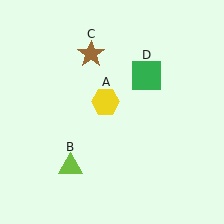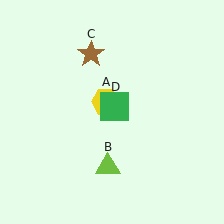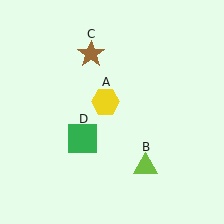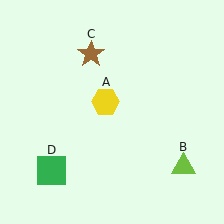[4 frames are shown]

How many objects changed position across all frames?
2 objects changed position: lime triangle (object B), green square (object D).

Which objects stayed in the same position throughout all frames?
Yellow hexagon (object A) and brown star (object C) remained stationary.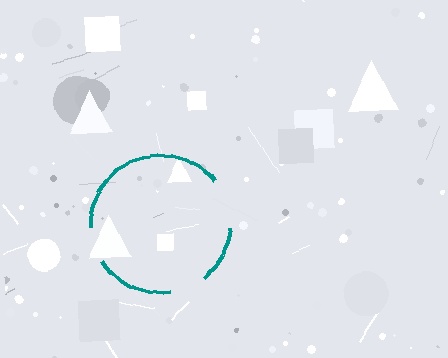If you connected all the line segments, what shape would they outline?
They would outline a circle.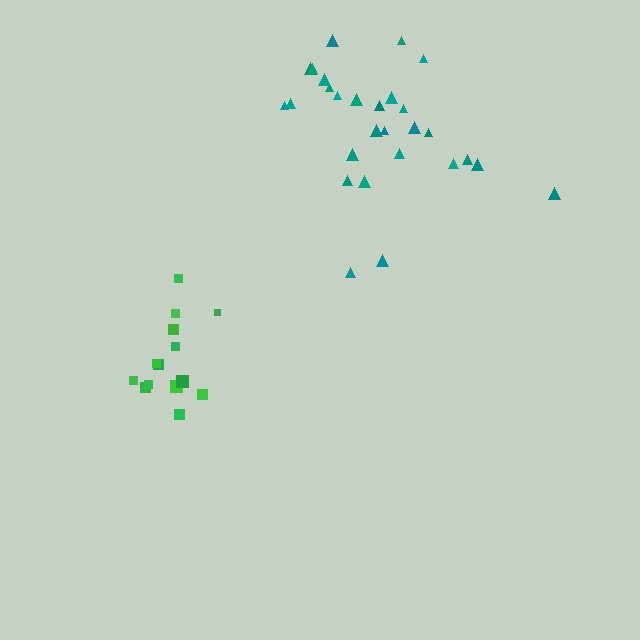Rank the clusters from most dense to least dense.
green, teal.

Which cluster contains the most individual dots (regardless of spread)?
Teal (28).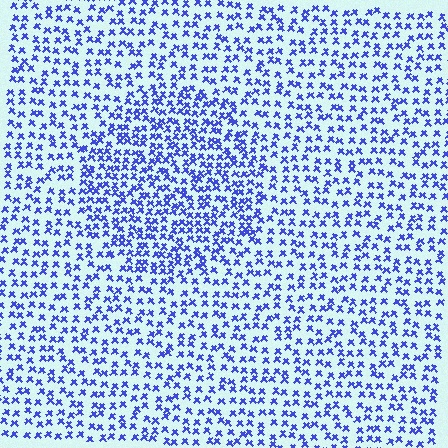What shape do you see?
I see a circle.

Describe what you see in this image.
The image contains small blue elements arranged at two different densities. A circle-shaped region is visible where the elements are more densely packed than the surrounding area.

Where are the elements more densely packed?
The elements are more densely packed inside the circle boundary.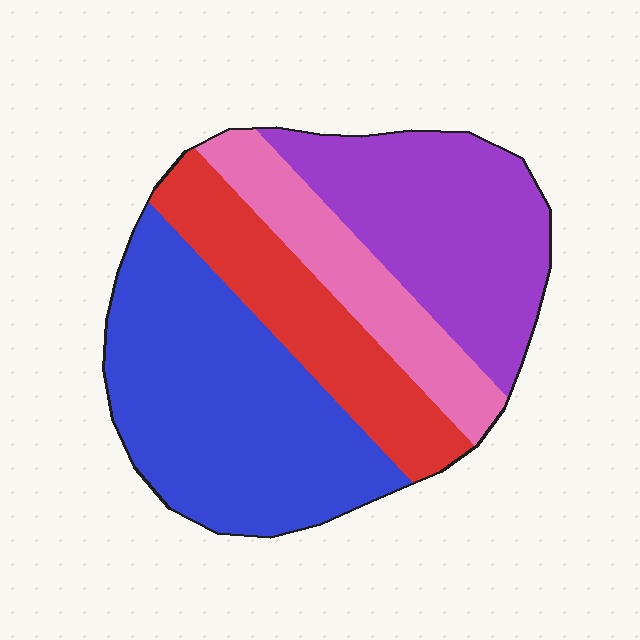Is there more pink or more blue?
Blue.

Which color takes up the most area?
Blue, at roughly 40%.